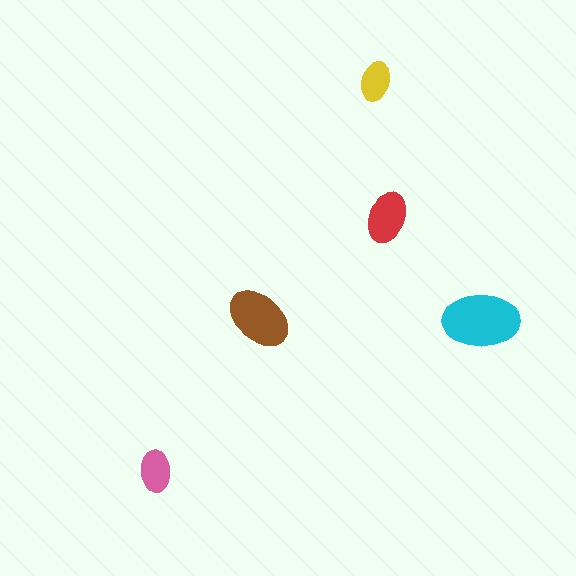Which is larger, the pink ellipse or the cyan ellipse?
The cyan one.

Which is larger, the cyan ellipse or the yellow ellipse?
The cyan one.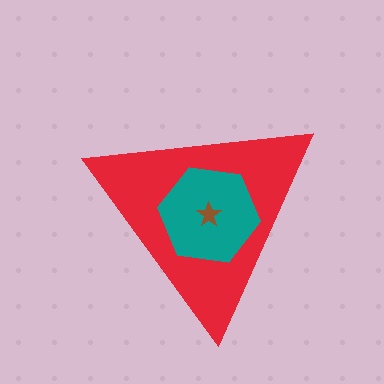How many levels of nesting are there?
3.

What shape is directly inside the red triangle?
The teal hexagon.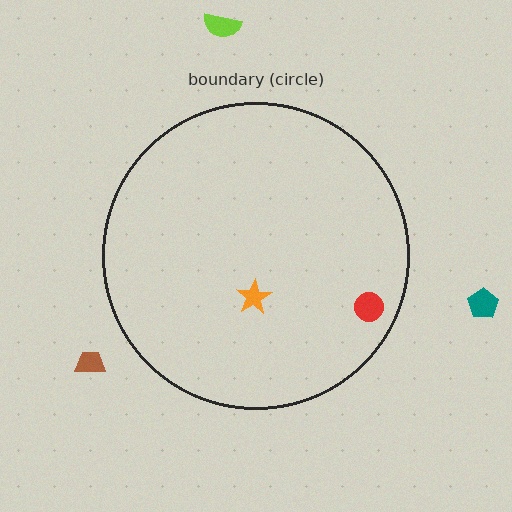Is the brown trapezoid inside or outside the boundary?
Outside.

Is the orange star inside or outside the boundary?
Inside.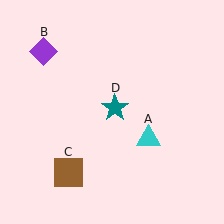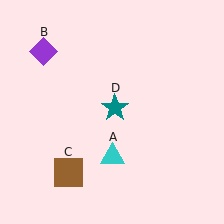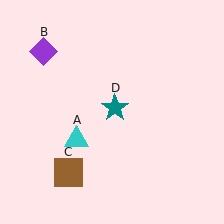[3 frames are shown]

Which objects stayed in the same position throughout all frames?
Purple diamond (object B) and brown square (object C) and teal star (object D) remained stationary.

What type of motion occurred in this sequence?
The cyan triangle (object A) rotated clockwise around the center of the scene.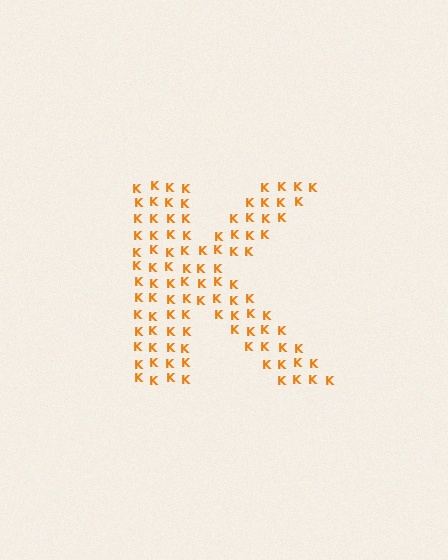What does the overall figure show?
The overall figure shows the letter K.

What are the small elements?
The small elements are letter K's.